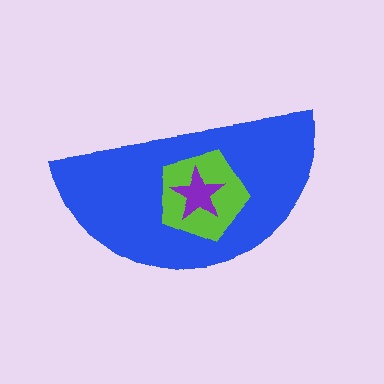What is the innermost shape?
The purple star.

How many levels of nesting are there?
3.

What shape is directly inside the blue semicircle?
The lime pentagon.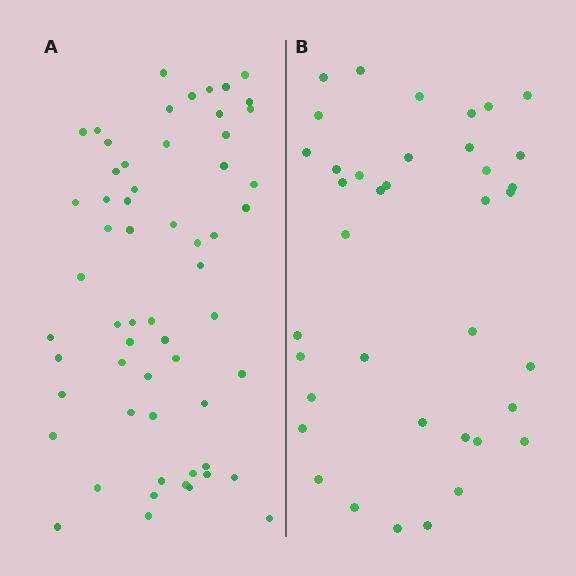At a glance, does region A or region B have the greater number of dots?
Region A (the left region) has more dots.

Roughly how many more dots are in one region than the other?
Region A has approximately 20 more dots than region B.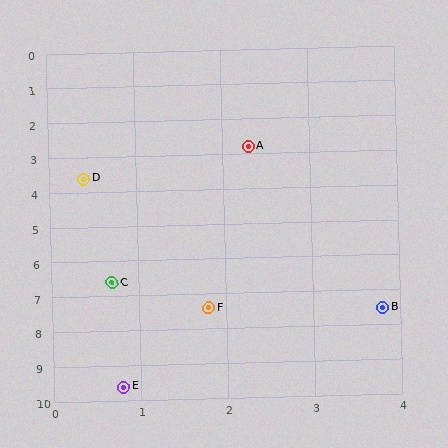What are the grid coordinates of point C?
Point C is at approximately (0.7, 6.6).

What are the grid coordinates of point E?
Point E is at approximately (0.8, 9.6).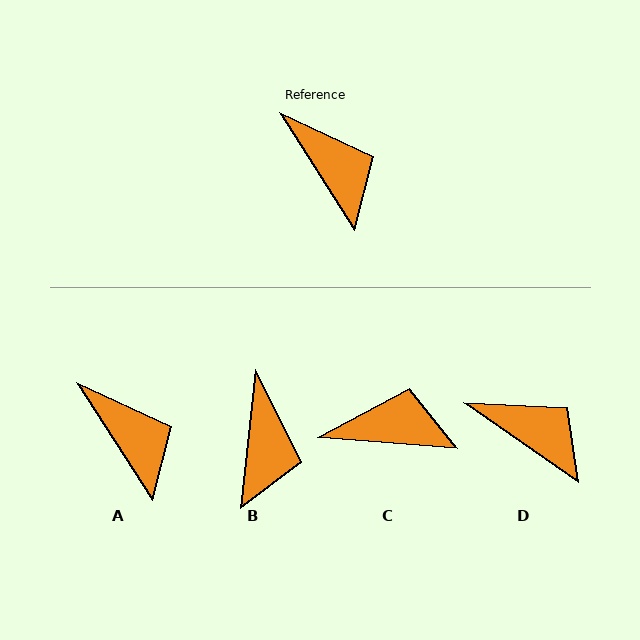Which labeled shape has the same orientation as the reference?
A.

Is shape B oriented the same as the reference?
No, it is off by about 39 degrees.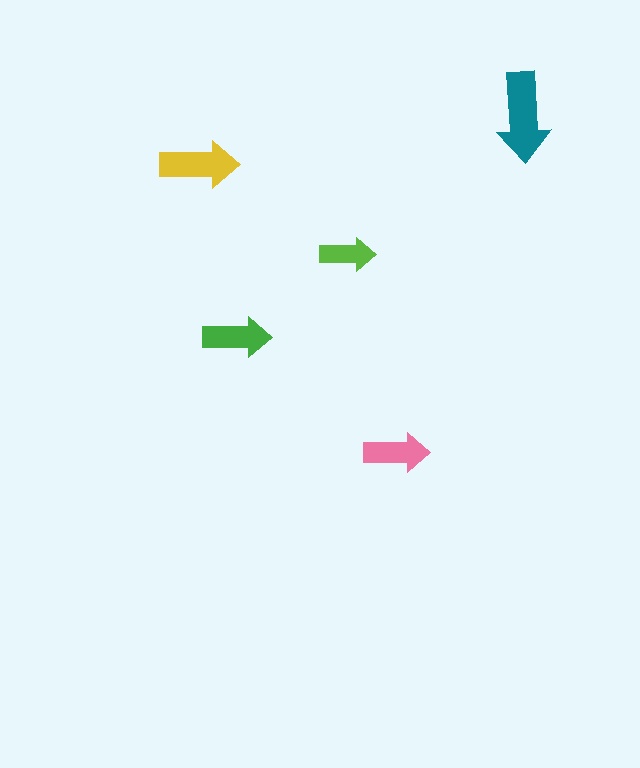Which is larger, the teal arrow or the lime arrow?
The teal one.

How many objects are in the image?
There are 5 objects in the image.